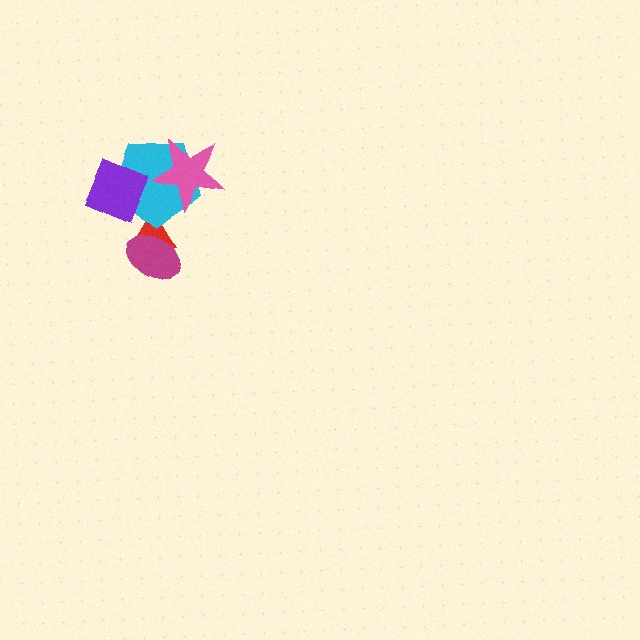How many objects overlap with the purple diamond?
1 object overlaps with the purple diamond.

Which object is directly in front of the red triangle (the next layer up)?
The cyan pentagon is directly in front of the red triangle.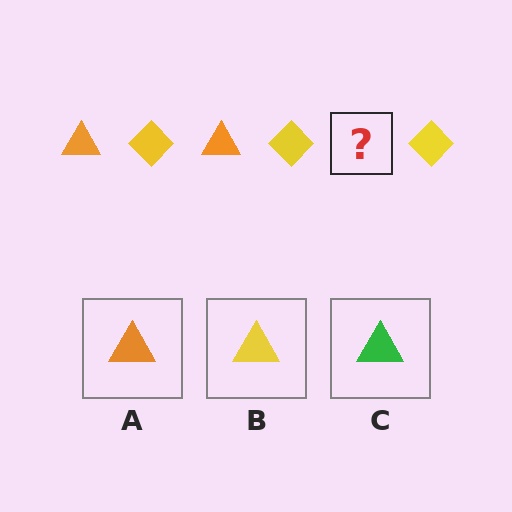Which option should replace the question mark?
Option A.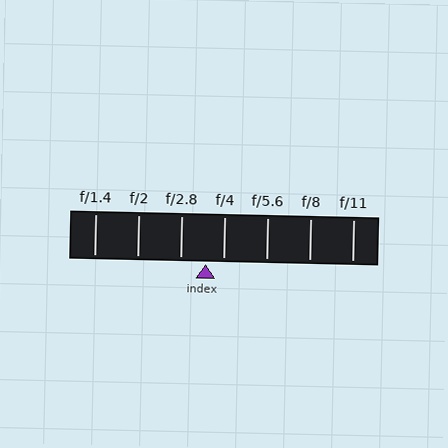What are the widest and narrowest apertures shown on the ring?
The widest aperture shown is f/1.4 and the narrowest is f/11.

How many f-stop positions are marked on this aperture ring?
There are 7 f-stop positions marked.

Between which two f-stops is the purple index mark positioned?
The index mark is between f/2.8 and f/4.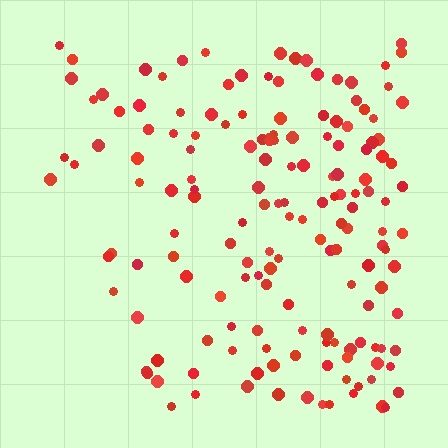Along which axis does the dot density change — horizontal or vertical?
Horizontal.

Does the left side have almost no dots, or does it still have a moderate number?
Still a moderate number, just noticeably fewer than the right.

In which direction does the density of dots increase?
From left to right, with the right side densest.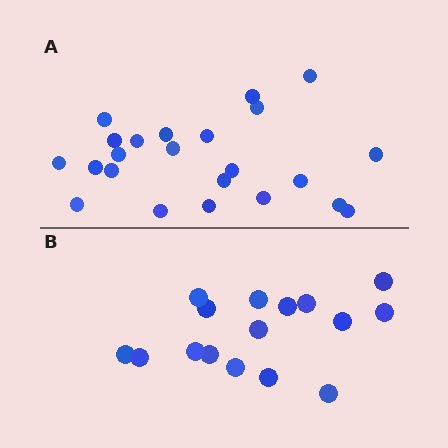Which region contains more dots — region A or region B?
Region A (the top region) has more dots.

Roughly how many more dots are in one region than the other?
Region A has roughly 8 or so more dots than region B.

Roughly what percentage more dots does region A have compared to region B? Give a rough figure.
About 45% more.